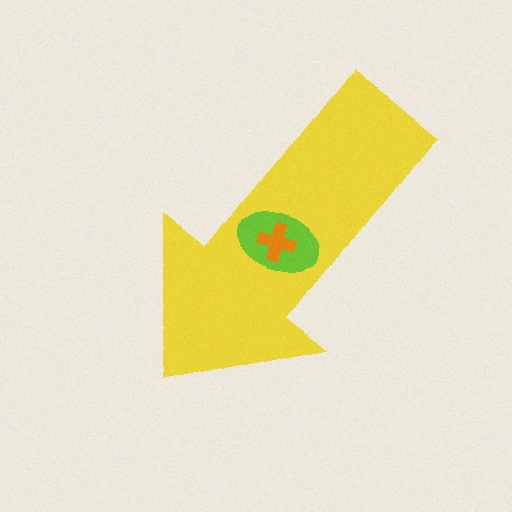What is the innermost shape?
The orange cross.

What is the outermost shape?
The yellow arrow.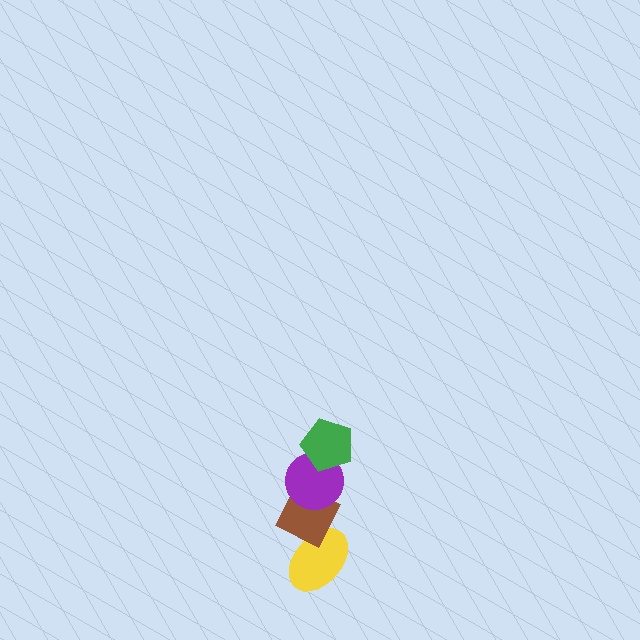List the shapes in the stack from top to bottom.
From top to bottom: the green pentagon, the purple circle, the brown diamond, the yellow ellipse.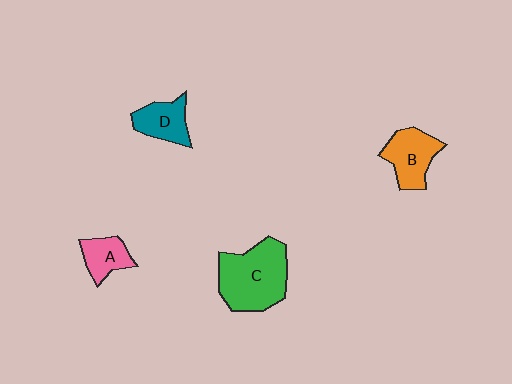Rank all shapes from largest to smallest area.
From largest to smallest: C (green), B (orange), D (teal), A (pink).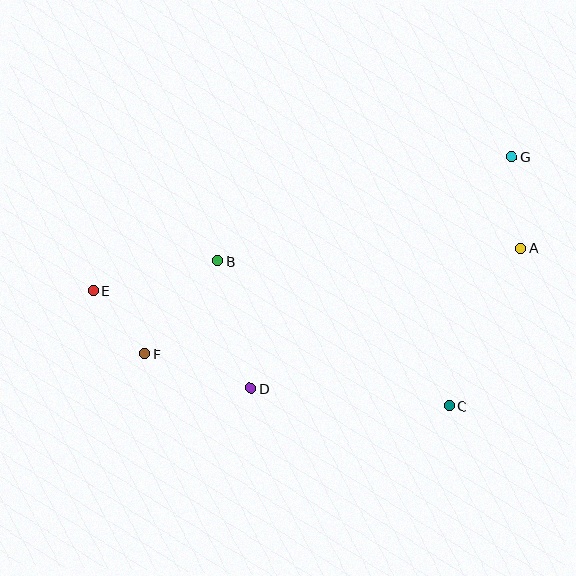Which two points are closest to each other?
Points E and F are closest to each other.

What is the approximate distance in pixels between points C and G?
The distance between C and G is approximately 257 pixels.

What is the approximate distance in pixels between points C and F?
The distance between C and F is approximately 309 pixels.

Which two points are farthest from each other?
Points E and G are farthest from each other.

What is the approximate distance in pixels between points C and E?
The distance between C and E is approximately 375 pixels.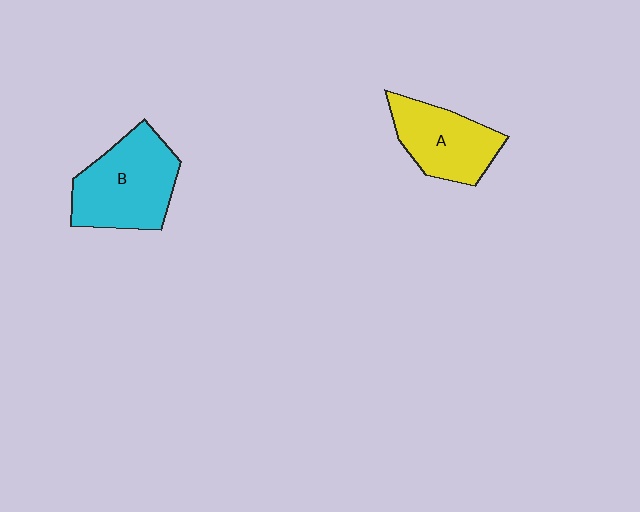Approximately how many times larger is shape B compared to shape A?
Approximately 1.3 times.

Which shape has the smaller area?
Shape A (yellow).